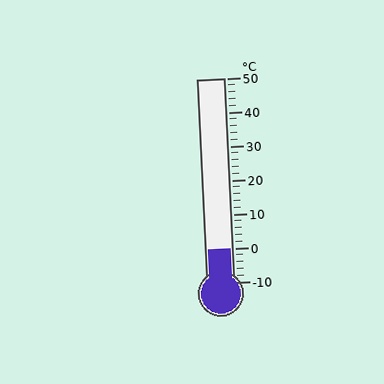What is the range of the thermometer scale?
The thermometer scale ranges from -10°C to 50°C.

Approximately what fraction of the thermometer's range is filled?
The thermometer is filled to approximately 15% of its range.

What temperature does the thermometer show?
The thermometer shows approximately 0°C.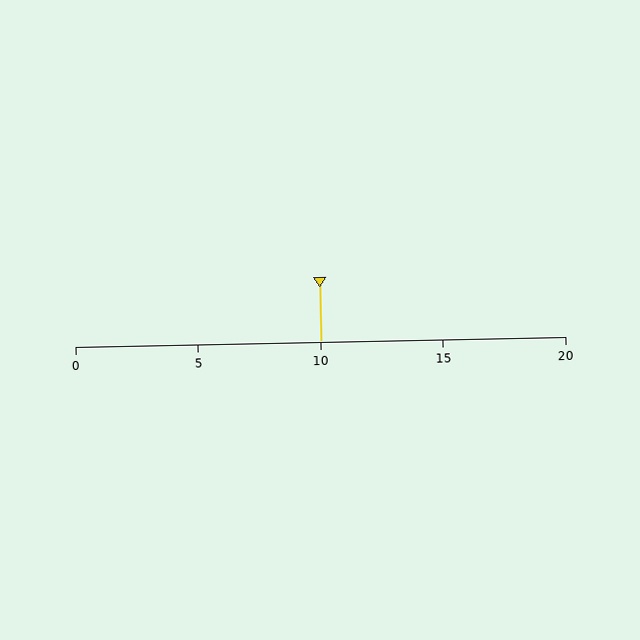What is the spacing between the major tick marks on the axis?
The major ticks are spaced 5 apart.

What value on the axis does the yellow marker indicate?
The marker indicates approximately 10.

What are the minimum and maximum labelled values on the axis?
The axis runs from 0 to 20.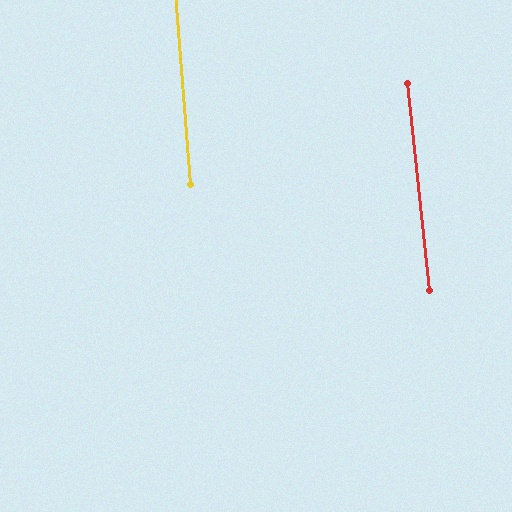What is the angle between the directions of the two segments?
Approximately 2 degrees.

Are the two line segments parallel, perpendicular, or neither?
Parallel — their directions differ by only 1.6°.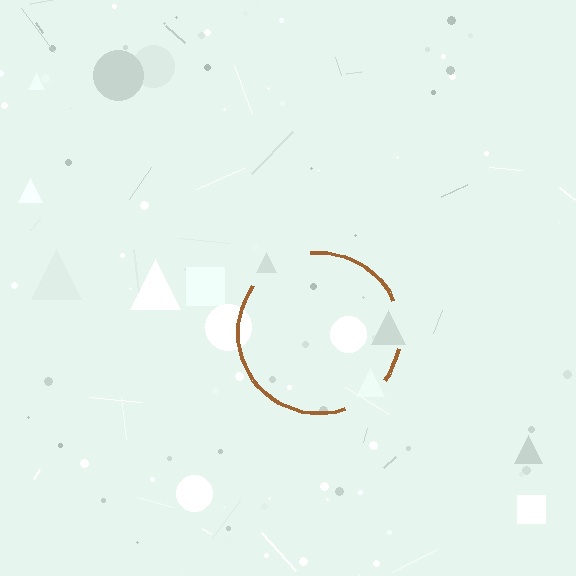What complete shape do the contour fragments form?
The contour fragments form a circle.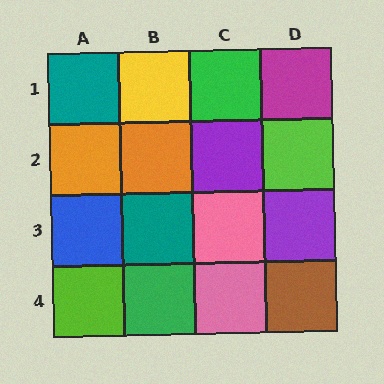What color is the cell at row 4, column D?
Brown.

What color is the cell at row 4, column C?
Pink.